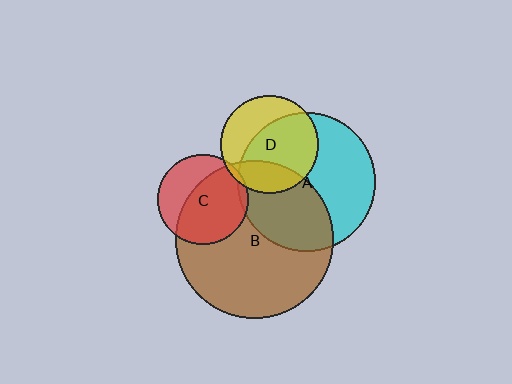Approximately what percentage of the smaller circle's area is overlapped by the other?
Approximately 25%.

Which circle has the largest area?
Circle B (brown).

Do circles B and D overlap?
Yes.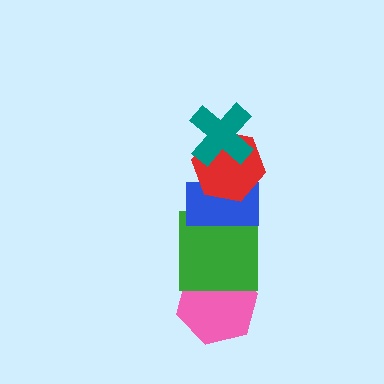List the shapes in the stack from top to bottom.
From top to bottom: the teal cross, the red hexagon, the blue rectangle, the green square, the pink hexagon.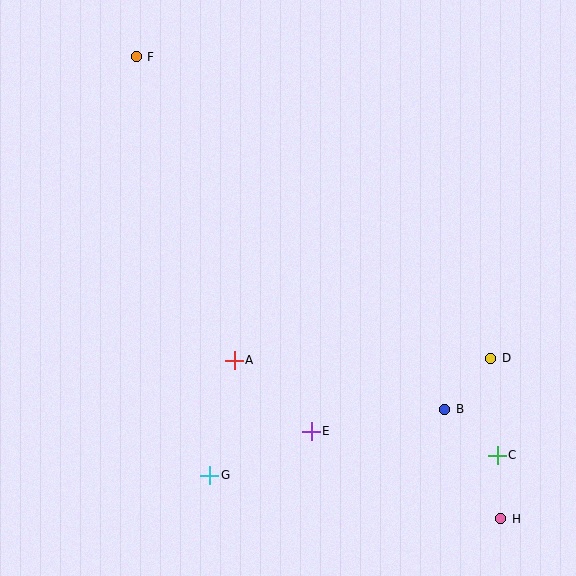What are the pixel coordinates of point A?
Point A is at (234, 360).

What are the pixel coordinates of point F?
Point F is at (136, 57).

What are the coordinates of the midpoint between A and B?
The midpoint between A and B is at (340, 385).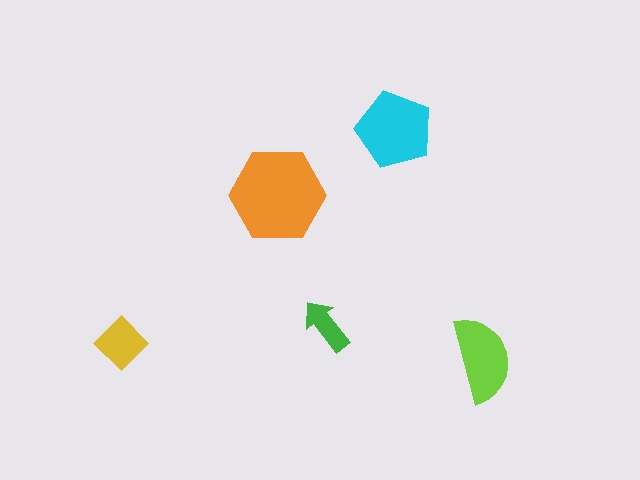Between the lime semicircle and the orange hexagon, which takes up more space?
The orange hexagon.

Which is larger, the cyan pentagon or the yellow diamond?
The cyan pentagon.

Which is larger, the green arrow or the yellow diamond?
The yellow diamond.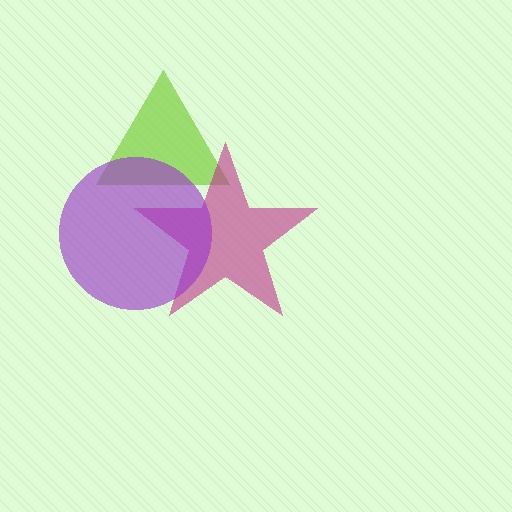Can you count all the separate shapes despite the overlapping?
Yes, there are 3 separate shapes.